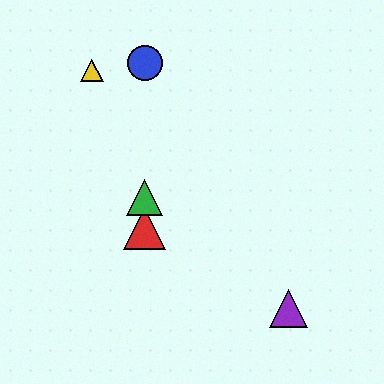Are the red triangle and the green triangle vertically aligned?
Yes, both are at x≈145.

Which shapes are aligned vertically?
The red triangle, the blue circle, the green triangle are aligned vertically.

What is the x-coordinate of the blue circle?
The blue circle is at x≈145.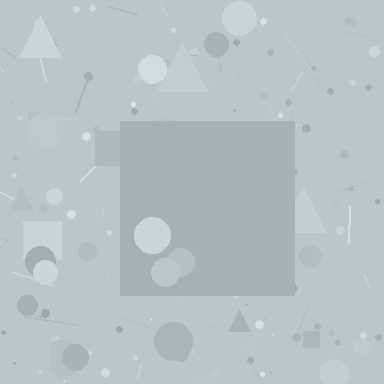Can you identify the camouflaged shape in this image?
The camouflaged shape is a square.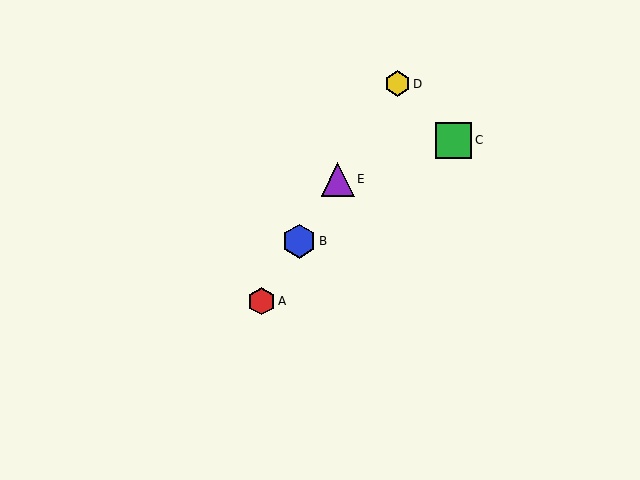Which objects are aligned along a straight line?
Objects A, B, D, E are aligned along a straight line.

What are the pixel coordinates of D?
Object D is at (398, 84).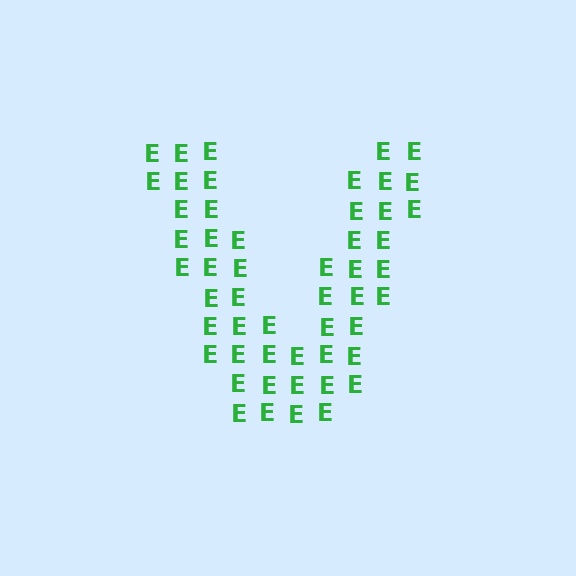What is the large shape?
The large shape is the letter V.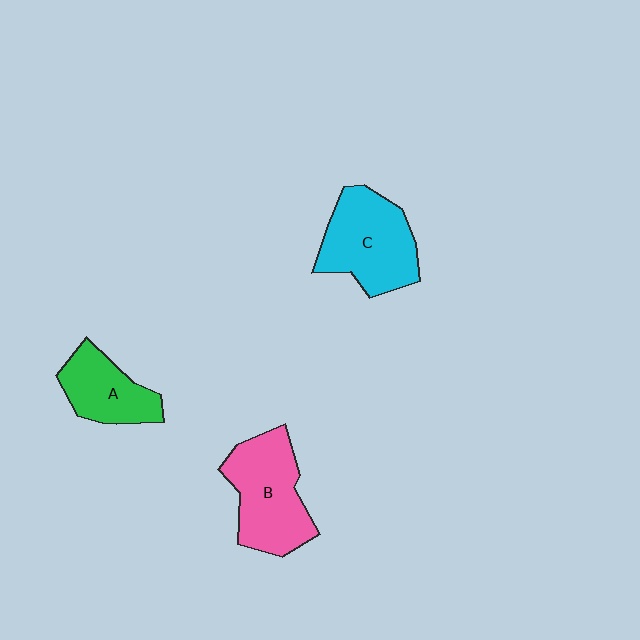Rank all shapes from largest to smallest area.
From largest to smallest: B (pink), C (cyan), A (green).